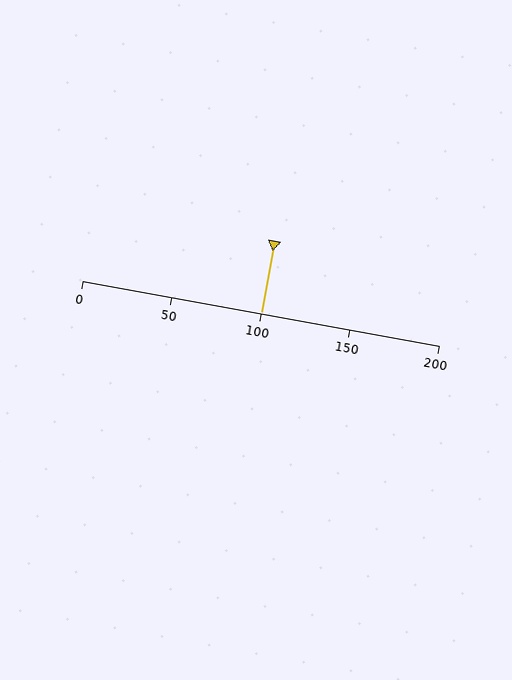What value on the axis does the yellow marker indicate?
The marker indicates approximately 100.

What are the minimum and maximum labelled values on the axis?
The axis runs from 0 to 200.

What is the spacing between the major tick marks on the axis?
The major ticks are spaced 50 apart.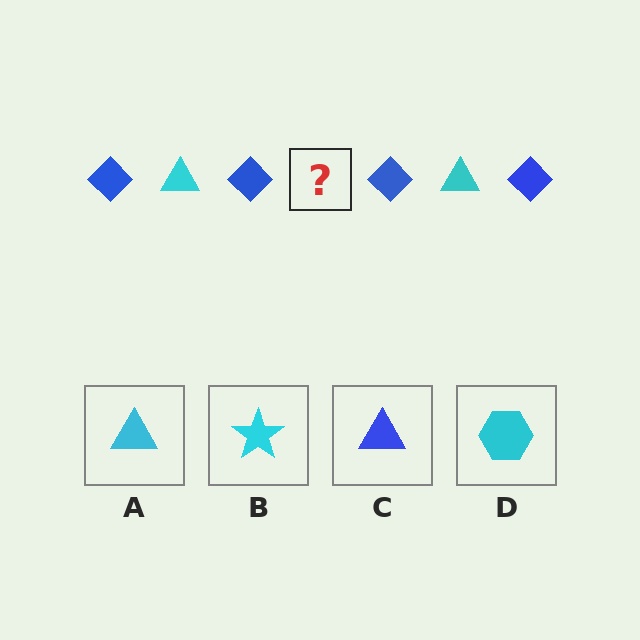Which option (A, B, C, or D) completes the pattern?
A.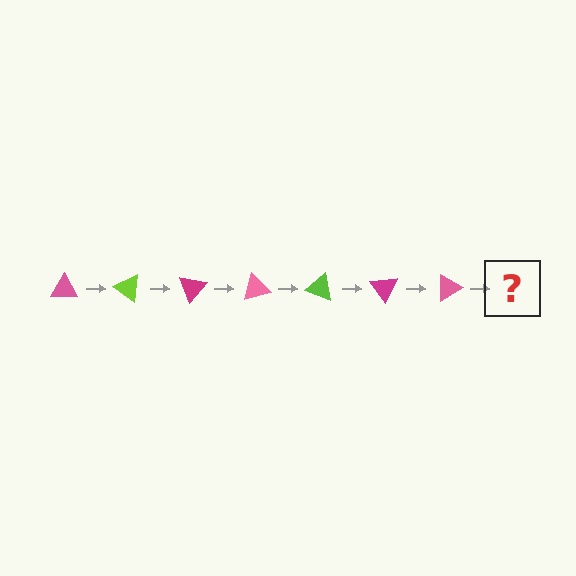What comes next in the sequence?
The next element should be a lime triangle, rotated 245 degrees from the start.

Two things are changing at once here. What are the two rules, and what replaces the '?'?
The two rules are that it rotates 35 degrees each step and the color cycles through pink, lime, and magenta. The '?' should be a lime triangle, rotated 245 degrees from the start.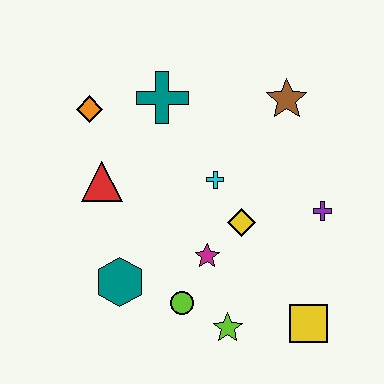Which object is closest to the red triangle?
The orange diamond is closest to the red triangle.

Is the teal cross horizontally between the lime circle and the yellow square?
No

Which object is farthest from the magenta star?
The orange diamond is farthest from the magenta star.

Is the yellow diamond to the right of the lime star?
Yes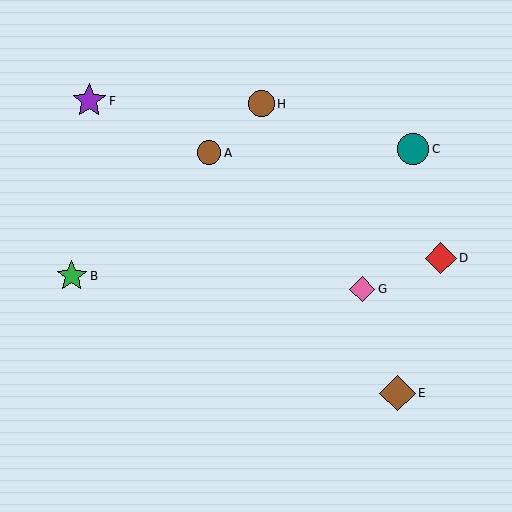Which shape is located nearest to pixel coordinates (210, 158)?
The brown circle (labeled A) at (209, 153) is nearest to that location.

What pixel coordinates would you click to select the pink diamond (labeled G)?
Click at (362, 289) to select the pink diamond G.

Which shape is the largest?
The brown diamond (labeled E) is the largest.